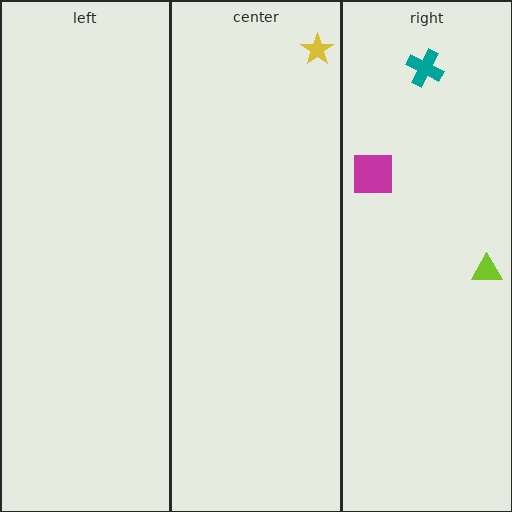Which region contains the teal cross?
The right region.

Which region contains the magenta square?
The right region.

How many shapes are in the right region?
3.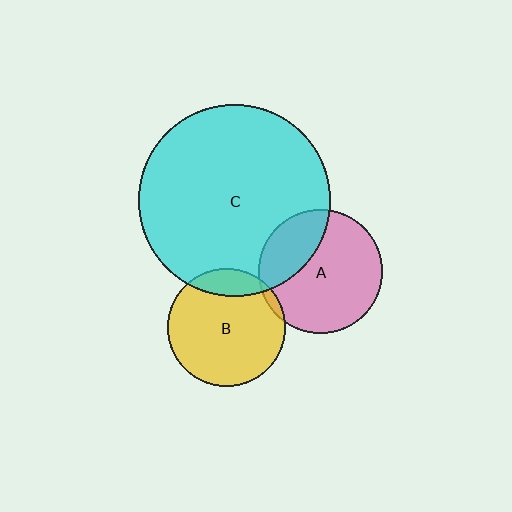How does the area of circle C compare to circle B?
Approximately 2.6 times.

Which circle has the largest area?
Circle C (cyan).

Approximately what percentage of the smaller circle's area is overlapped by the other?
Approximately 30%.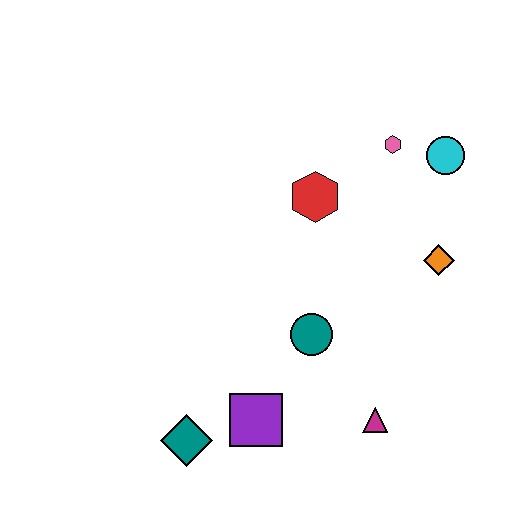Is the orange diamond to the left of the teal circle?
No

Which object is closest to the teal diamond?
The purple square is closest to the teal diamond.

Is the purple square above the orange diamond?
No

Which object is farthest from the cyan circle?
The teal diamond is farthest from the cyan circle.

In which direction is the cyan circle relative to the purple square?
The cyan circle is above the purple square.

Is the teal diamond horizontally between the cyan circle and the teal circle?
No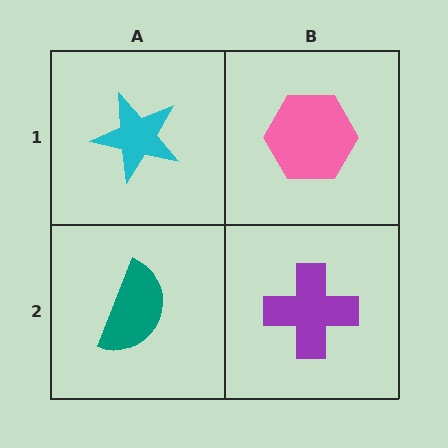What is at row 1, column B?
A pink hexagon.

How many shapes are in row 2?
2 shapes.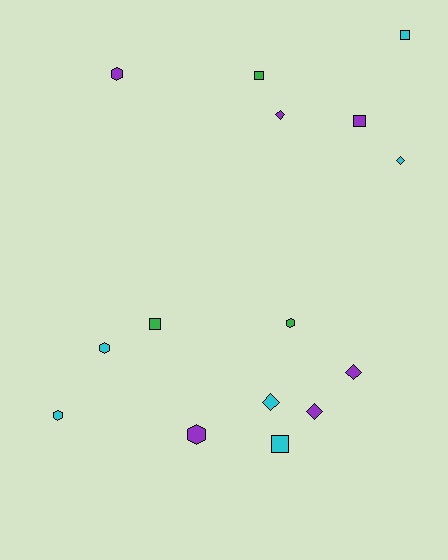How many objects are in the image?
There are 15 objects.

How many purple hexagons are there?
There are 2 purple hexagons.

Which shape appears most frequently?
Diamond, with 5 objects.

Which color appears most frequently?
Purple, with 6 objects.